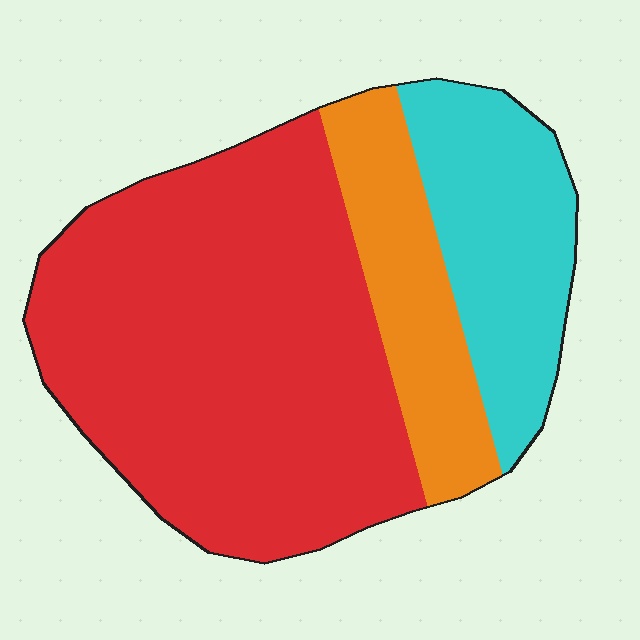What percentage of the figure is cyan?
Cyan takes up about one fifth (1/5) of the figure.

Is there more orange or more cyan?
Cyan.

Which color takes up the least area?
Orange, at roughly 15%.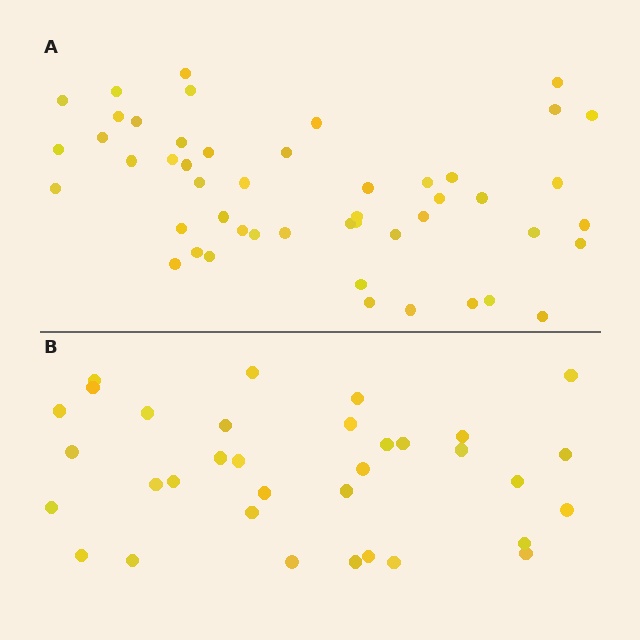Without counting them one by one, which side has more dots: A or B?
Region A (the top region) has more dots.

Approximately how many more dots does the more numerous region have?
Region A has approximately 15 more dots than region B.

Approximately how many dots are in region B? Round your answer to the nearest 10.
About 30 dots. (The exact count is 34, which rounds to 30.)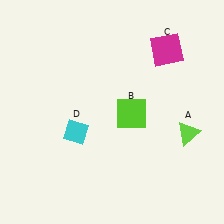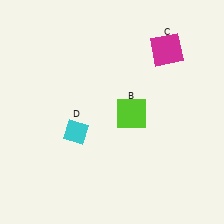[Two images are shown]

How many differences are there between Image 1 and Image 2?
There is 1 difference between the two images.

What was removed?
The lime triangle (A) was removed in Image 2.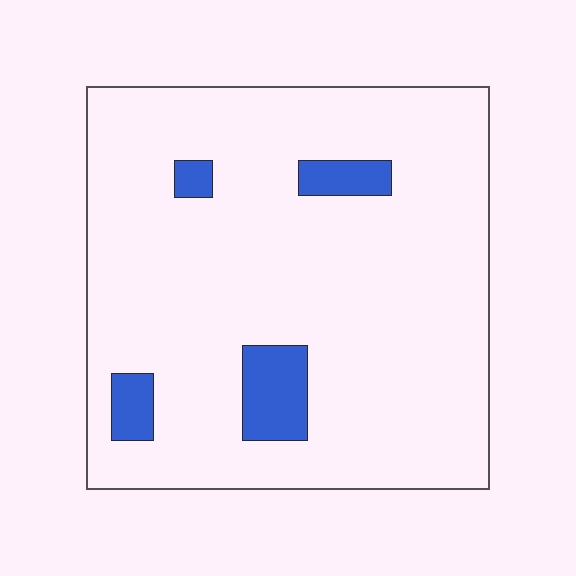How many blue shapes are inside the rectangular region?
4.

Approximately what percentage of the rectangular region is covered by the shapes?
Approximately 10%.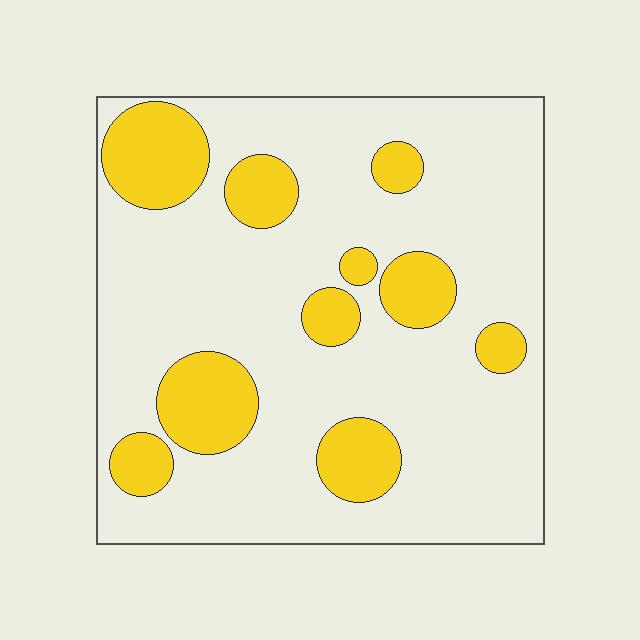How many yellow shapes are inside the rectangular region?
10.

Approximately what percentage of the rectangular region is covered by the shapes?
Approximately 20%.